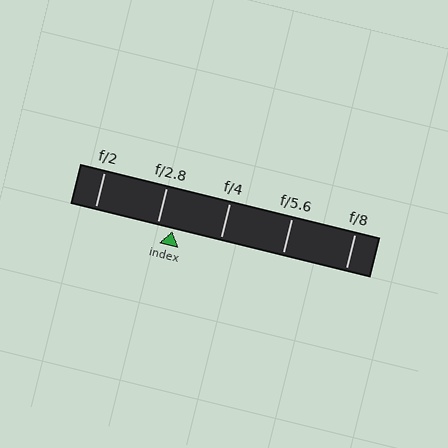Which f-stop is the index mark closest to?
The index mark is closest to f/2.8.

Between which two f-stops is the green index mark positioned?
The index mark is between f/2.8 and f/4.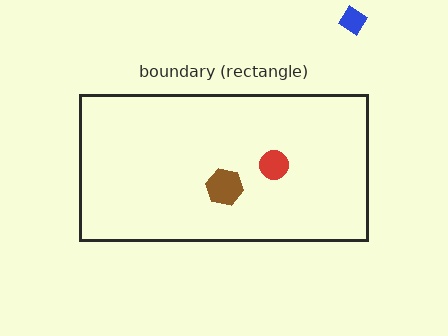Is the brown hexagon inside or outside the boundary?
Inside.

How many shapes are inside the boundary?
2 inside, 1 outside.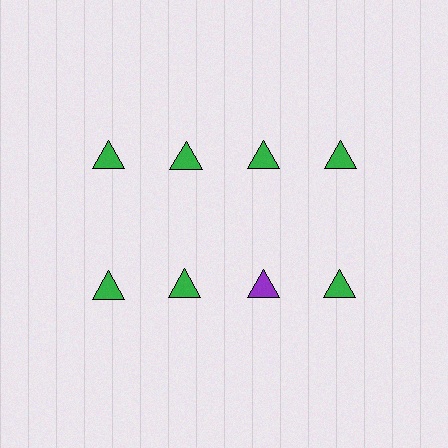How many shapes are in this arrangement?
There are 8 shapes arranged in a grid pattern.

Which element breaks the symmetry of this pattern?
The purple triangle in the second row, center column breaks the symmetry. All other shapes are green triangles.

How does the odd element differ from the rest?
It has a different color: purple instead of green.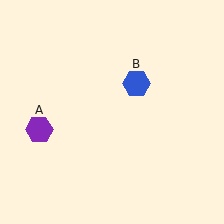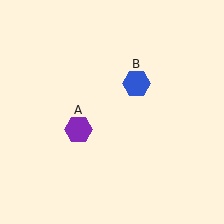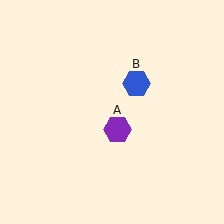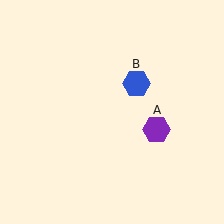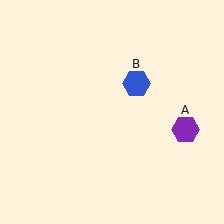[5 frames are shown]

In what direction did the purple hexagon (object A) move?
The purple hexagon (object A) moved right.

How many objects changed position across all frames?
1 object changed position: purple hexagon (object A).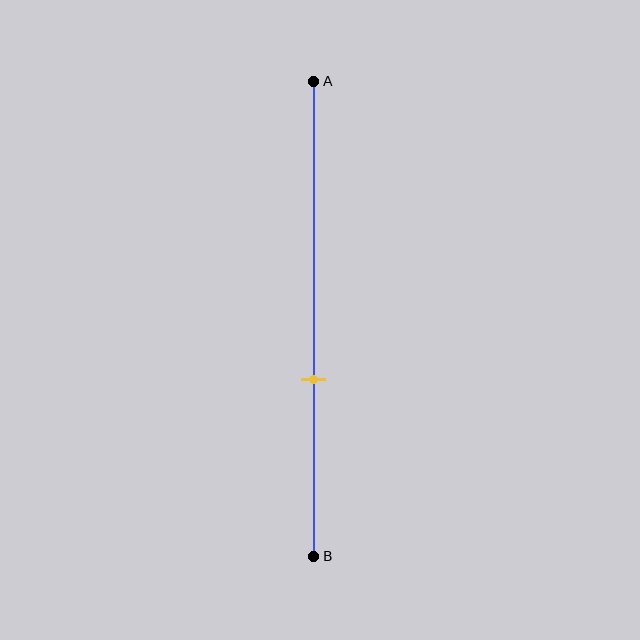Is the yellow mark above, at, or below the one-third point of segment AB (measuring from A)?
The yellow mark is below the one-third point of segment AB.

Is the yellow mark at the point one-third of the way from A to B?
No, the mark is at about 65% from A, not at the 33% one-third point.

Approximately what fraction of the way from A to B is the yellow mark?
The yellow mark is approximately 65% of the way from A to B.